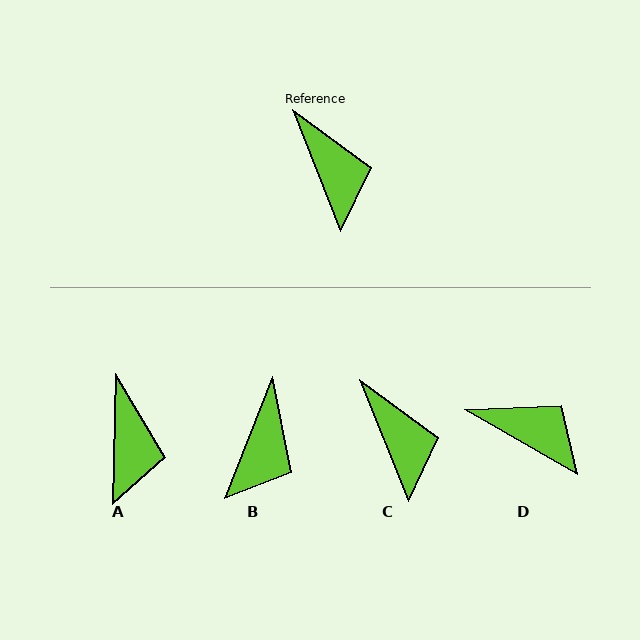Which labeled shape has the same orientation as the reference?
C.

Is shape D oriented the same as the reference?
No, it is off by about 39 degrees.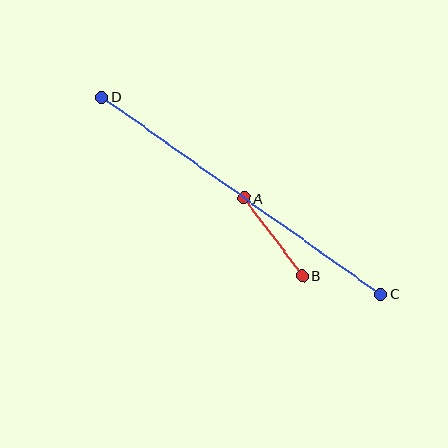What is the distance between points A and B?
The distance is approximately 97 pixels.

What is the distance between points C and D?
The distance is approximately 341 pixels.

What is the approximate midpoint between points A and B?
The midpoint is at approximately (273, 237) pixels.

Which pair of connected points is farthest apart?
Points C and D are farthest apart.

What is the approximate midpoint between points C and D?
The midpoint is at approximately (241, 195) pixels.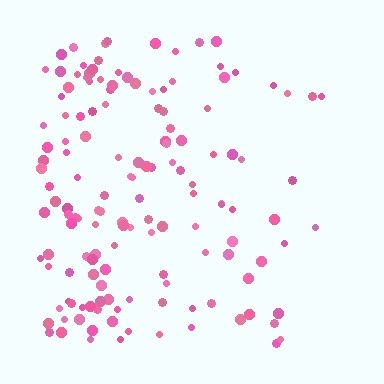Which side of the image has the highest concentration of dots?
The left.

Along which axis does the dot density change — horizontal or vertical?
Horizontal.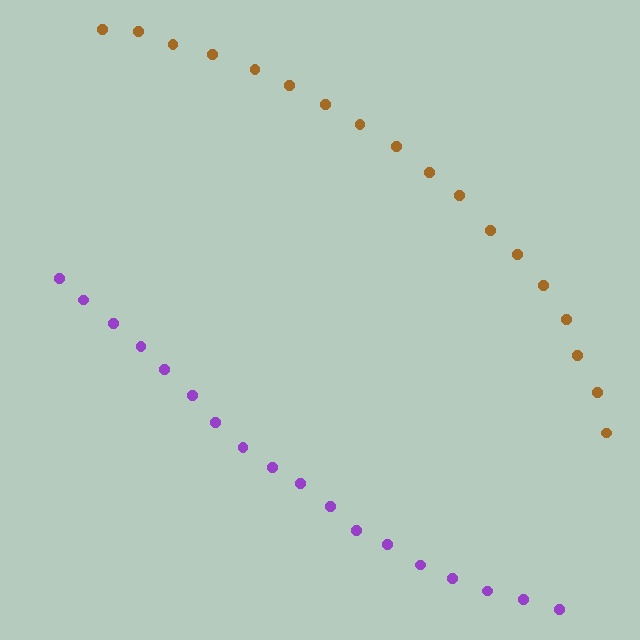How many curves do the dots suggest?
There are 2 distinct paths.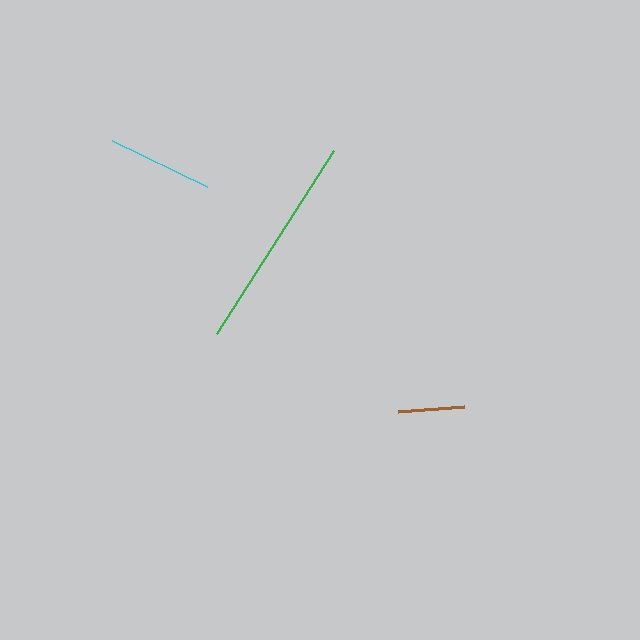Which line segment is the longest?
The green line is the longest at approximately 217 pixels.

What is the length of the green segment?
The green segment is approximately 217 pixels long.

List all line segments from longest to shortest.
From longest to shortest: green, cyan, brown.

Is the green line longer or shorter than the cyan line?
The green line is longer than the cyan line.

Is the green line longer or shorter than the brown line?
The green line is longer than the brown line.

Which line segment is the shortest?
The brown line is the shortest at approximately 66 pixels.